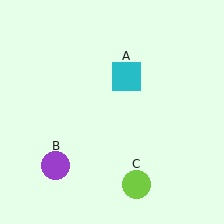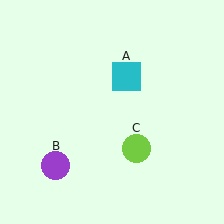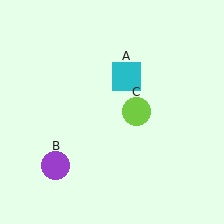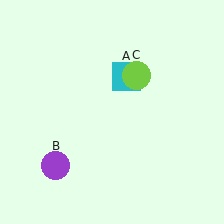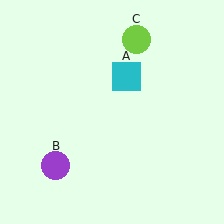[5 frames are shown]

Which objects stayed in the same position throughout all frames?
Cyan square (object A) and purple circle (object B) remained stationary.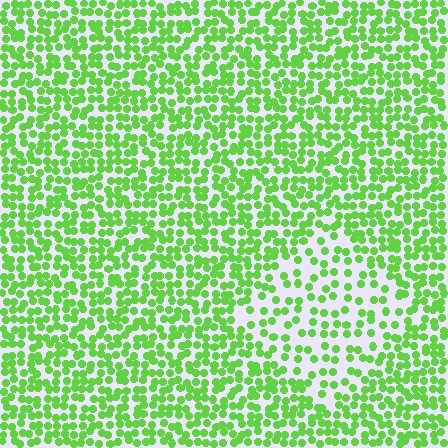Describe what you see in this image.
The image contains small lime elements arranged at two different densities. A diamond-shaped region is visible where the elements are less densely packed than the surrounding area.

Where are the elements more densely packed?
The elements are more densely packed outside the diamond boundary.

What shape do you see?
I see a diamond.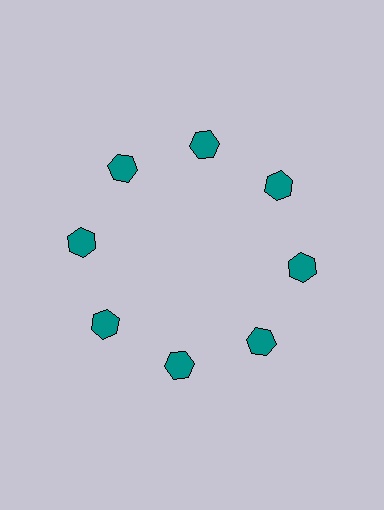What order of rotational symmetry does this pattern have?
This pattern has 8-fold rotational symmetry.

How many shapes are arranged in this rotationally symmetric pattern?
There are 8 shapes, arranged in 8 groups of 1.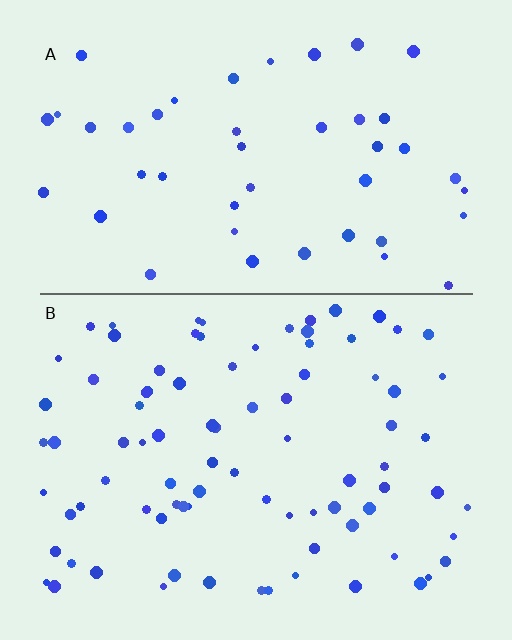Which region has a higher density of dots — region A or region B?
B (the bottom).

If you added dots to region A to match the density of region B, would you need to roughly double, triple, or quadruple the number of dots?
Approximately double.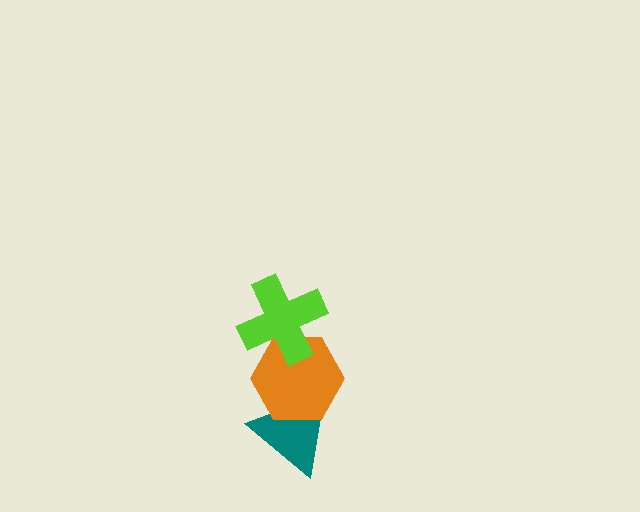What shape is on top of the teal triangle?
The orange hexagon is on top of the teal triangle.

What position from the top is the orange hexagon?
The orange hexagon is 2nd from the top.